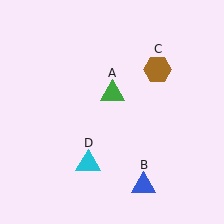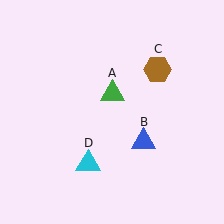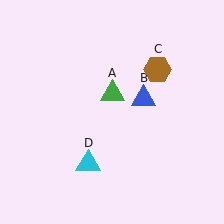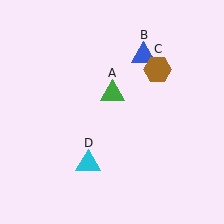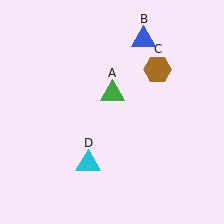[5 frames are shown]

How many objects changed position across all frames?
1 object changed position: blue triangle (object B).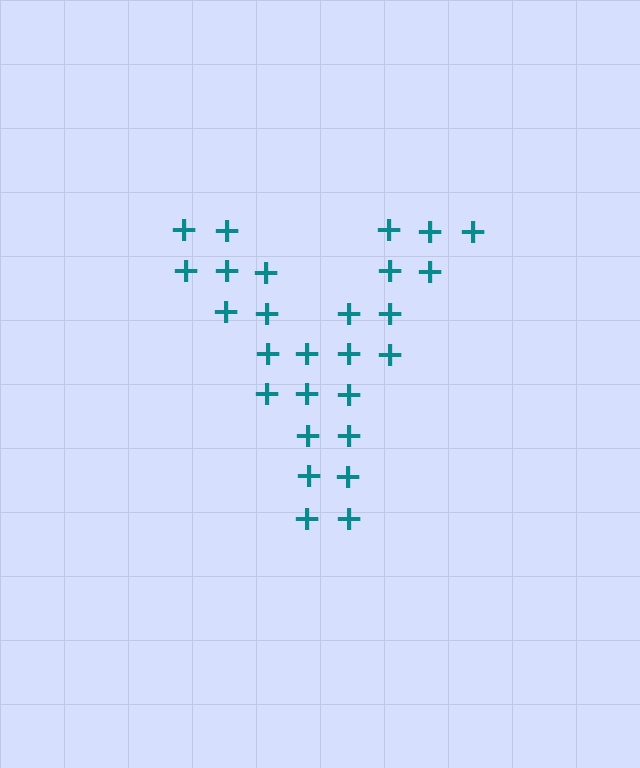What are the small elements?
The small elements are plus signs.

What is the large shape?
The large shape is the letter Y.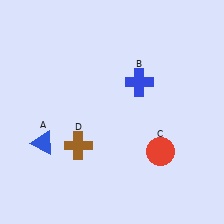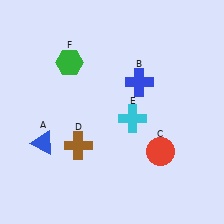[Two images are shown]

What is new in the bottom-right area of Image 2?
A cyan cross (E) was added in the bottom-right area of Image 2.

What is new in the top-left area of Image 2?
A green hexagon (F) was added in the top-left area of Image 2.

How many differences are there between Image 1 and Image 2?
There are 2 differences between the two images.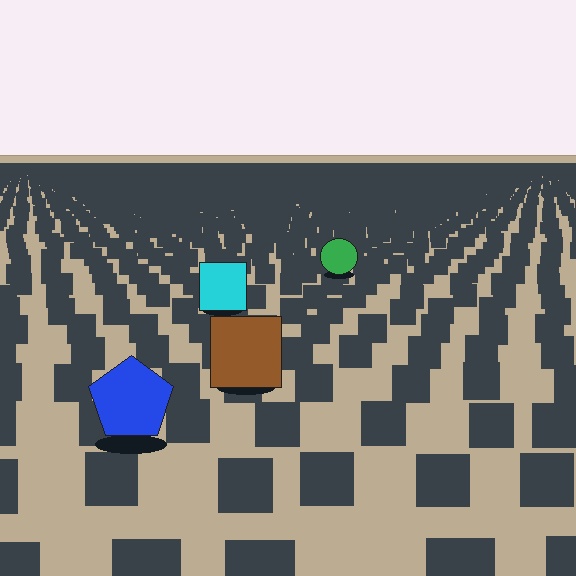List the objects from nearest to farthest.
From nearest to farthest: the blue pentagon, the brown square, the cyan square, the green circle.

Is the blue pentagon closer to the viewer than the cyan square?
Yes. The blue pentagon is closer — you can tell from the texture gradient: the ground texture is coarser near it.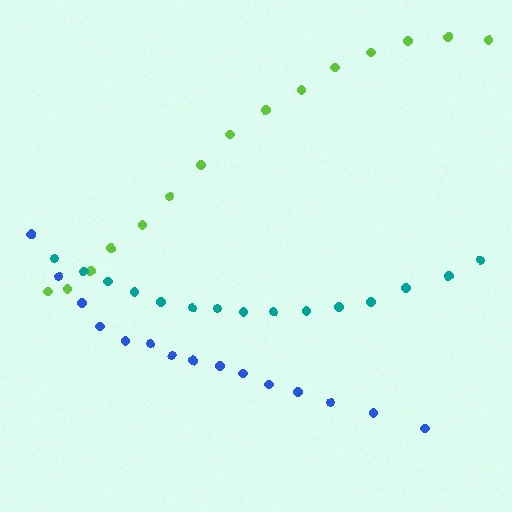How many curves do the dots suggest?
There are 3 distinct paths.